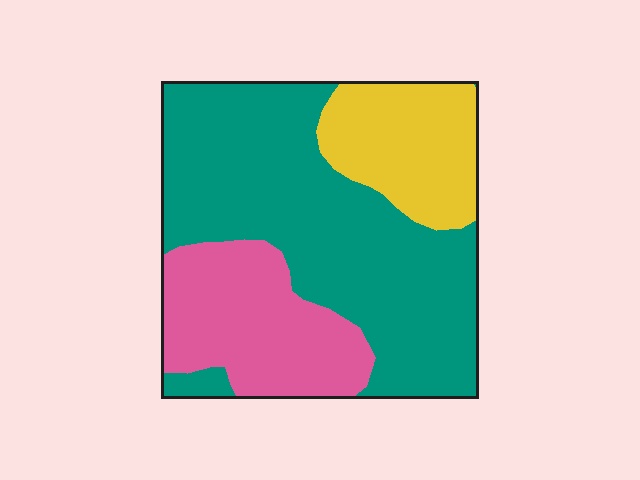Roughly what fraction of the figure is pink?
Pink covers roughly 25% of the figure.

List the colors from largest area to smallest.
From largest to smallest: teal, pink, yellow.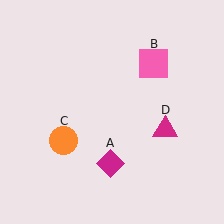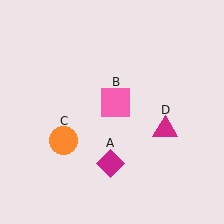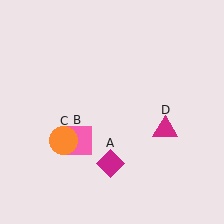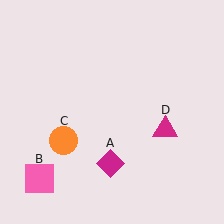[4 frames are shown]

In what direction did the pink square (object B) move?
The pink square (object B) moved down and to the left.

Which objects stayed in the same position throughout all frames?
Magenta diamond (object A) and orange circle (object C) and magenta triangle (object D) remained stationary.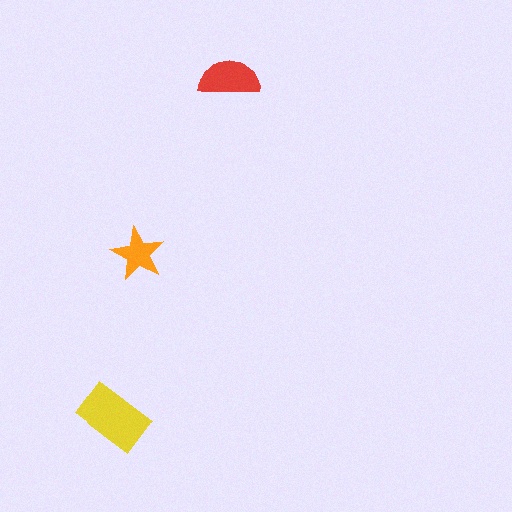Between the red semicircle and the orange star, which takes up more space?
The red semicircle.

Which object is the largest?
The yellow rectangle.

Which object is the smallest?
The orange star.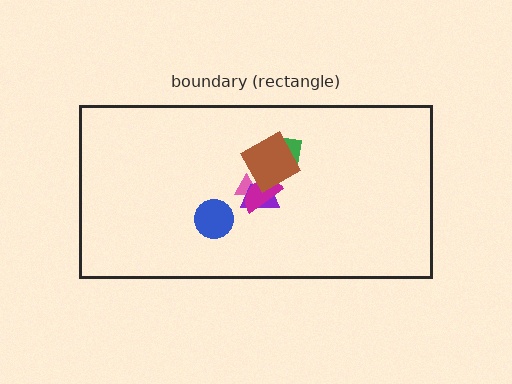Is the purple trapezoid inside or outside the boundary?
Inside.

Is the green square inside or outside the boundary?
Inside.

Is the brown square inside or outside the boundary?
Inside.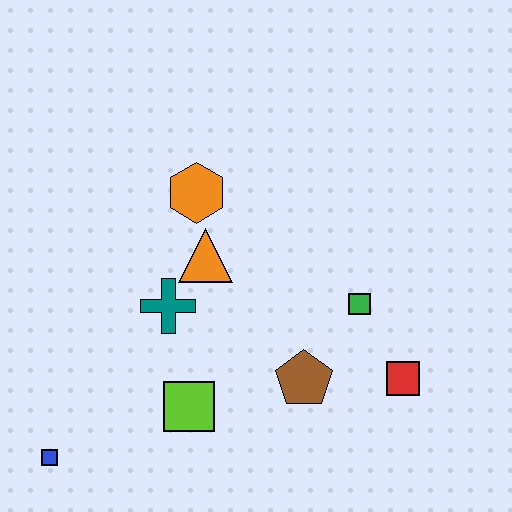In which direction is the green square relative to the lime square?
The green square is to the right of the lime square.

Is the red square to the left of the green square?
No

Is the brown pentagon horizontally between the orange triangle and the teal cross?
No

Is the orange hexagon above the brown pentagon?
Yes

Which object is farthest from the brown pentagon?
The blue square is farthest from the brown pentagon.